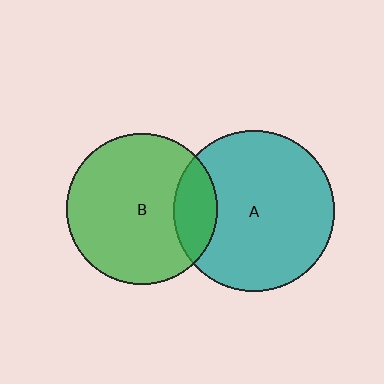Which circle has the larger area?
Circle A (teal).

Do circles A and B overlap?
Yes.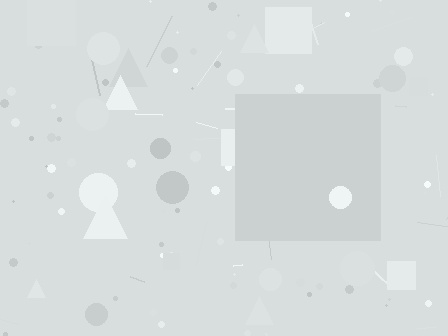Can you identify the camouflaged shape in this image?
The camouflaged shape is a square.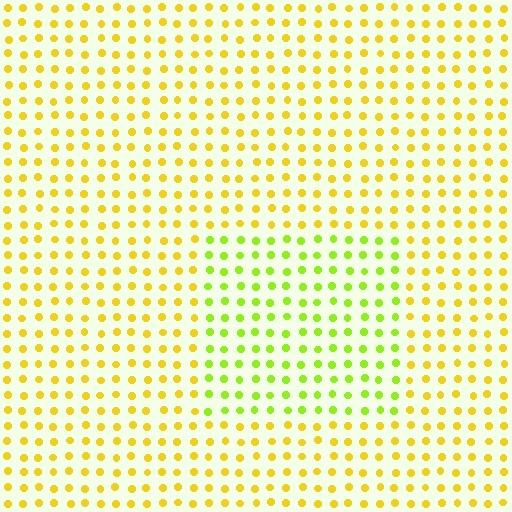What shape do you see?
I see a rectangle.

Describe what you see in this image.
The image is filled with small yellow elements in a uniform arrangement. A rectangle-shaped region is visible where the elements are tinted to a slightly different hue, forming a subtle color boundary.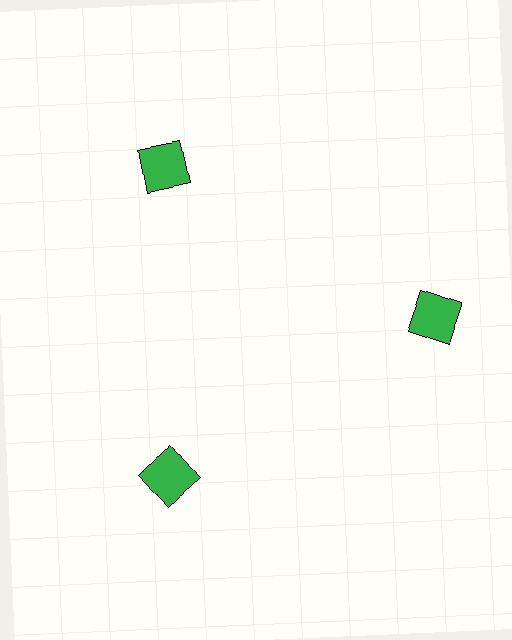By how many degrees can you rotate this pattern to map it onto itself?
The pattern maps onto itself every 120 degrees of rotation.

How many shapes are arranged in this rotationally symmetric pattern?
There are 3 shapes, arranged in 3 groups of 1.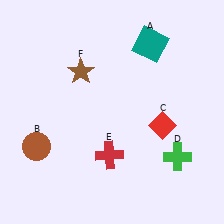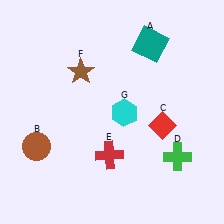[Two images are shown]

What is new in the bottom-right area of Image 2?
A cyan hexagon (G) was added in the bottom-right area of Image 2.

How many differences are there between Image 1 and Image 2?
There is 1 difference between the two images.